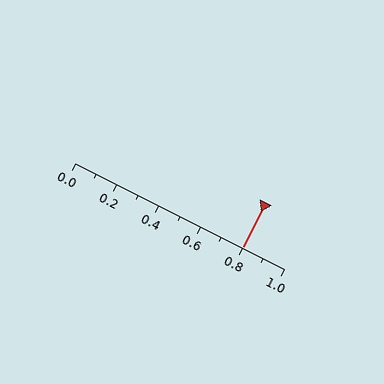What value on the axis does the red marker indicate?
The marker indicates approximately 0.8.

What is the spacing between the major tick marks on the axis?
The major ticks are spaced 0.2 apart.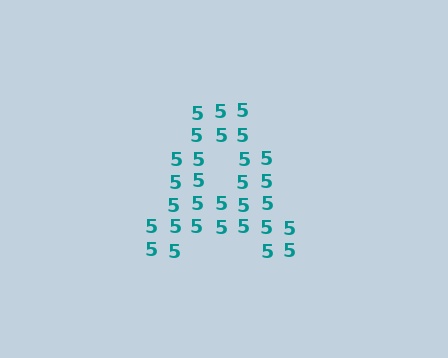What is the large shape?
The large shape is the letter A.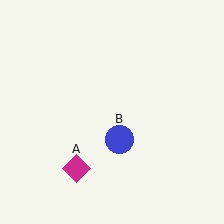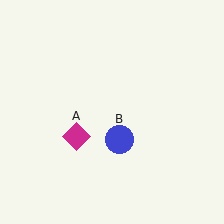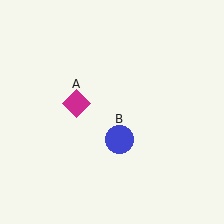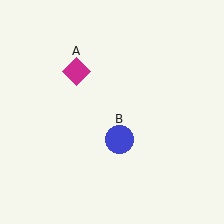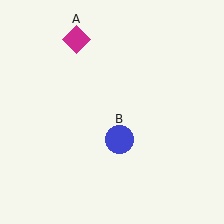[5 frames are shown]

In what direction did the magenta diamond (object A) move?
The magenta diamond (object A) moved up.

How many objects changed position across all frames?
1 object changed position: magenta diamond (object A).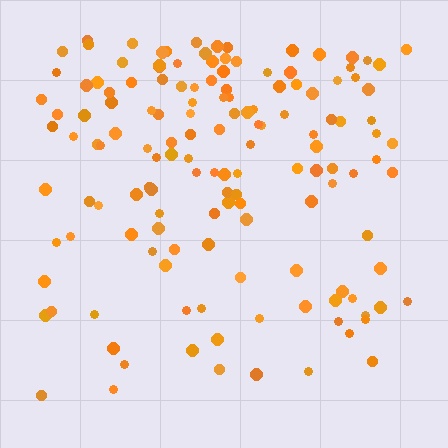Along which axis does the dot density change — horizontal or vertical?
Vertical.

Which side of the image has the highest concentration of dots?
The top.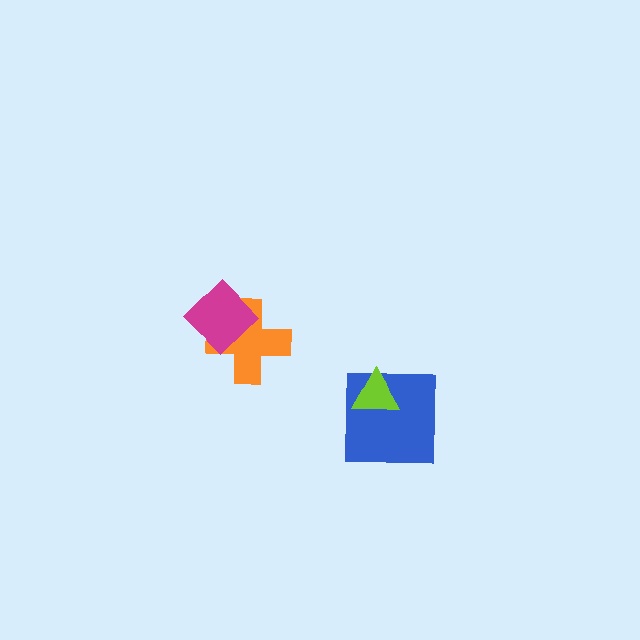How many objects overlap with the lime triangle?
1 object overlaps with the lime triangle.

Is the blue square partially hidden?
Yes, it is partially covered by another shape.